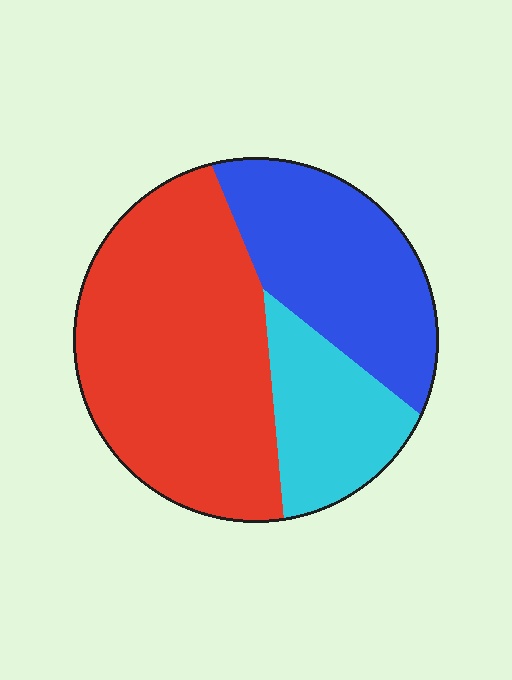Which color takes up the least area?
Cyan, at roughly 20%.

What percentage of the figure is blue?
Blue covers about 30% of the figure.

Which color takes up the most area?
Red, at roughly 50%.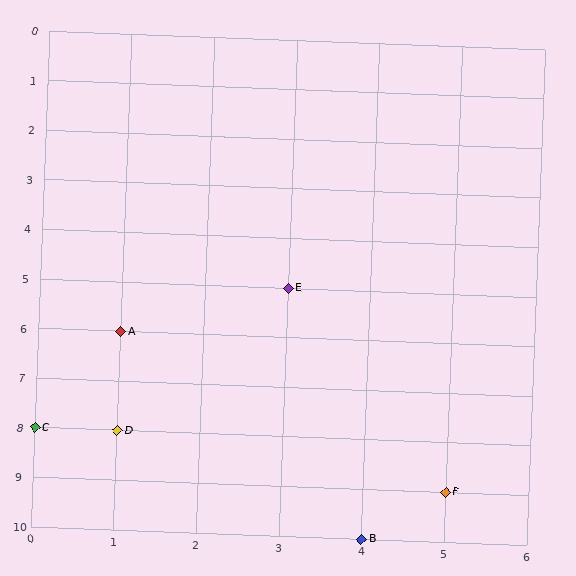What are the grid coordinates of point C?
Point C is at grid coordinates (0, 8).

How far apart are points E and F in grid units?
Points E and F are 2 columns and 4 rows apart (about 4.5 grid units diagonally).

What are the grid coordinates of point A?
Point A is at grid coordinates (1, 6).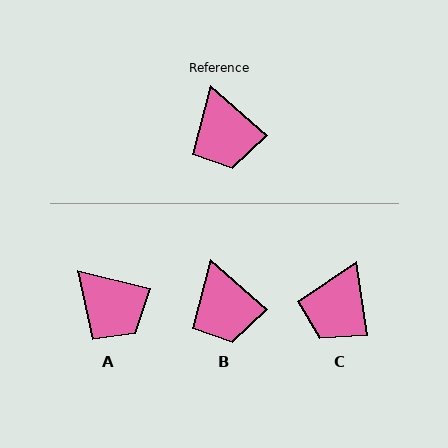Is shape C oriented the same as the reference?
No, it is off by about 41 degrees.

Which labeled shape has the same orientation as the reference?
B.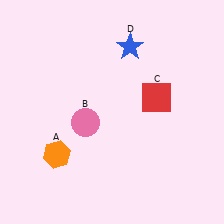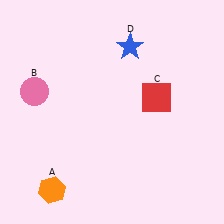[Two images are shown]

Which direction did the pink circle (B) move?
The pink circle (B) moved left.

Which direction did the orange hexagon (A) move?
The orange hexagon (A) moved down.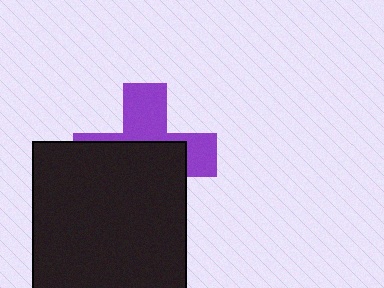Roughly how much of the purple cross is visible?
A small part of it is visible (roughly 41%).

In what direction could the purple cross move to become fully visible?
The purple cross could move up. That would shift it out from behind the black square entirely.